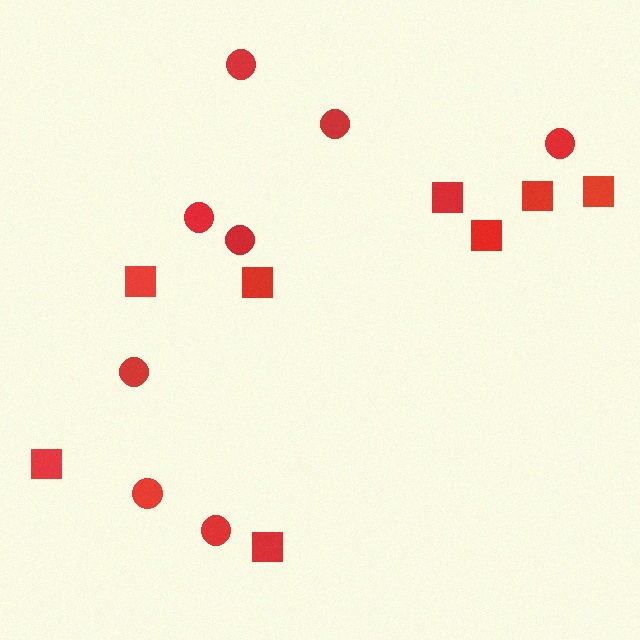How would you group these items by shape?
There are 2 groups: one group of squares (8) and one group of circles (8).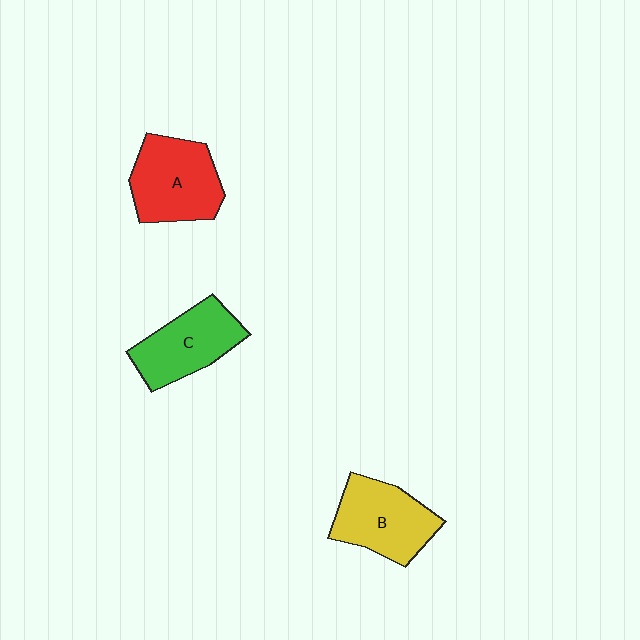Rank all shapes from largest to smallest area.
From largest to smallest: A (red), B (yellow), C (green).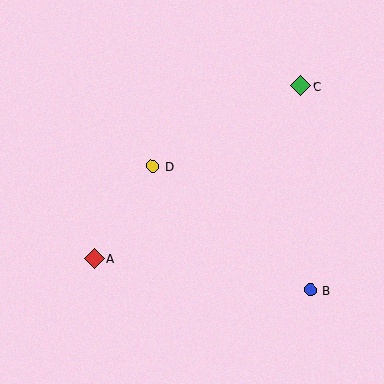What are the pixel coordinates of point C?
Point C is at (301, 86).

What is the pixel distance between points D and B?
The distance between D and B is 200 pixels.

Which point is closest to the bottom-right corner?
Point B is closest to the bottom-right corner.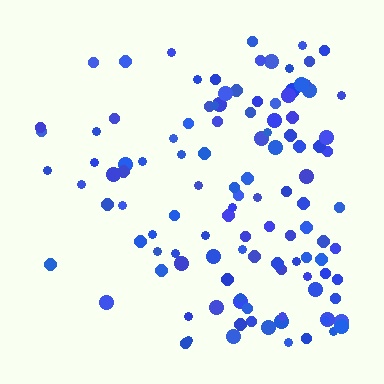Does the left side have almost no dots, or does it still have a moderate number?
Still a moderate number, just noticeably fewer than the right.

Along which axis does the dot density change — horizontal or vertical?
Horizontal.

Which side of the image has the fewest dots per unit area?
The left.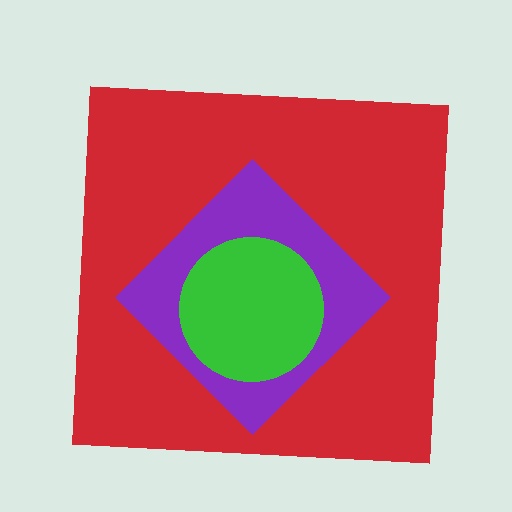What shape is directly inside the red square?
The purple diamond.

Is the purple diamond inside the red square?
Yes.